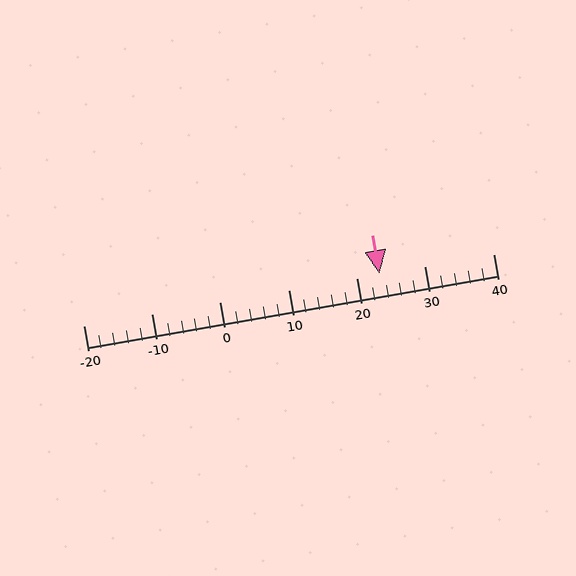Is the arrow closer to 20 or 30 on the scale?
The arrow is closer to 20.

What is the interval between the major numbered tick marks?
The major tick marks are spaced 10 units apart.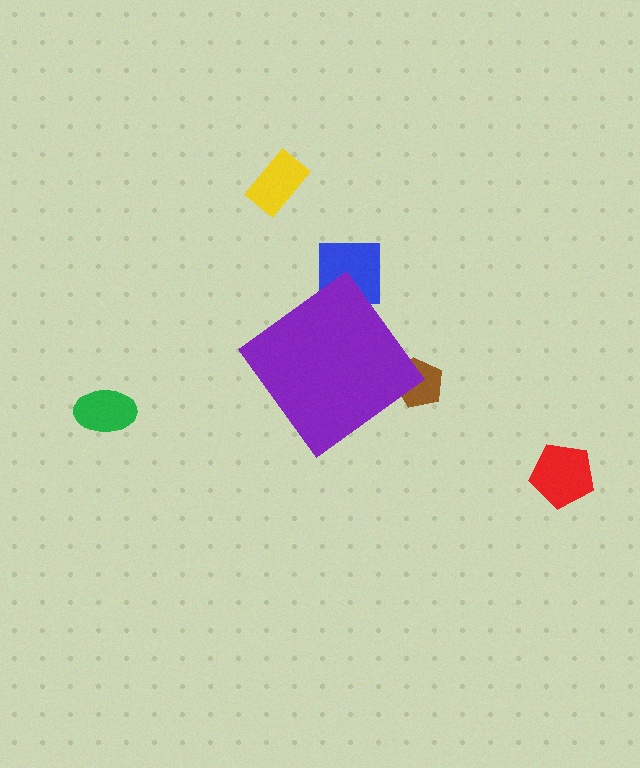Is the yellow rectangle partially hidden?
No, the yellow rectangle is fully visible.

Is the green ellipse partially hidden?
No, the green ellipse is fully visible.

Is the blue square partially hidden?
Yes, the blue square is partially hidden behind the purple diamond.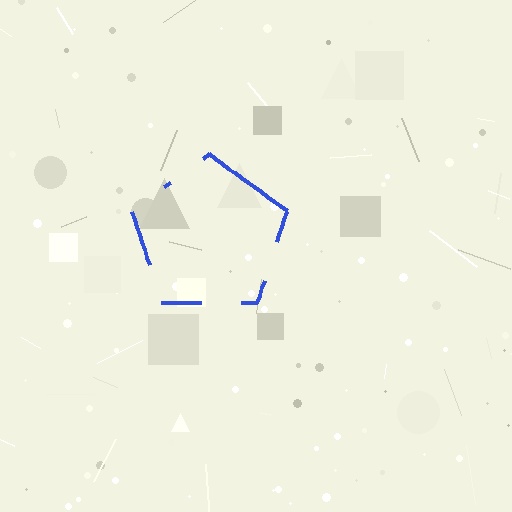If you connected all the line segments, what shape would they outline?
They would outline a pentagon.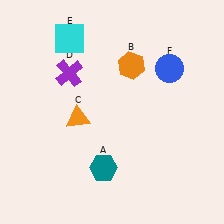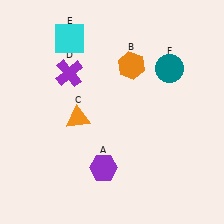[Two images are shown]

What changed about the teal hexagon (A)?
In Image 1, A is teal. In Image 2, it changed to purple.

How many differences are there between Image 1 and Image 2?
There are 2 differences between the two images.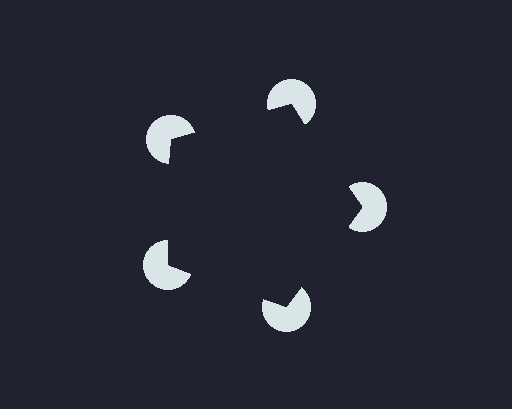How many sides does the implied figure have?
5 sides.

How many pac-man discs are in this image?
There are 5 — one at each vertex of the illusory pentagon.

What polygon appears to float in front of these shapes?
An illusory pentagon — its edges are inferred from the aligned wedge cuts in the pac-man discs, not physically drawn.